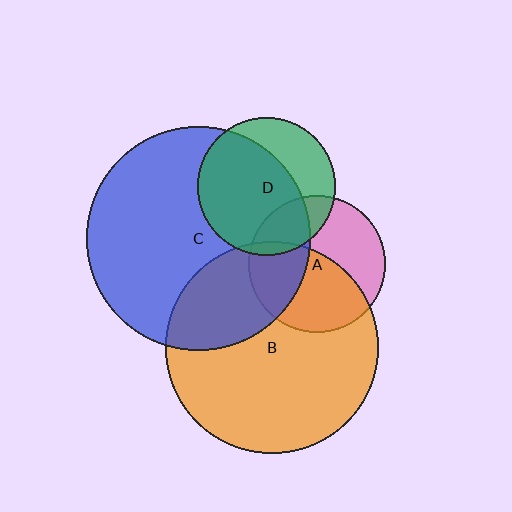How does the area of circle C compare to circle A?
Approximately 2.7 times.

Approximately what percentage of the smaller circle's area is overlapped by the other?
Approximately 55%.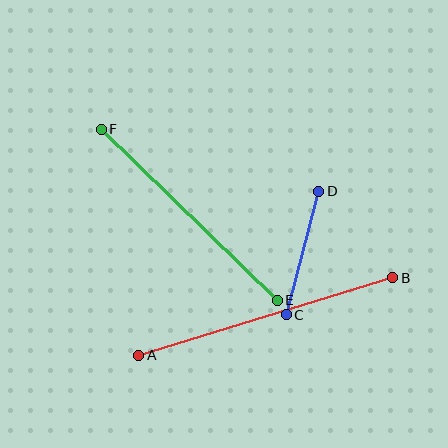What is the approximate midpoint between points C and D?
The midpoint is at approximately (302, 253) pixels.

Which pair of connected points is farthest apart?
Points A and B are farthest apart.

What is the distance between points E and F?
The distance is approximately 245 pixels.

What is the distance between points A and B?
The distance is approximately 266 pixels.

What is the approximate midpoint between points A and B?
The midpoint is at approximately (266, 316) pixels.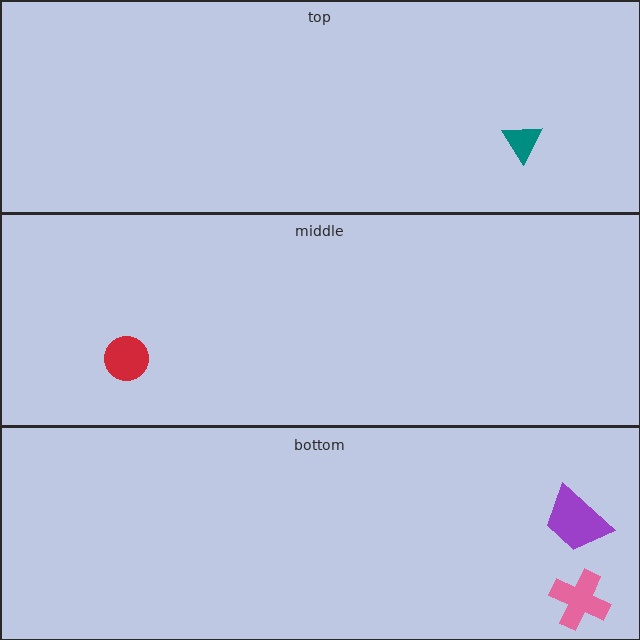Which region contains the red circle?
The middle region.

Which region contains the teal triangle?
The top region.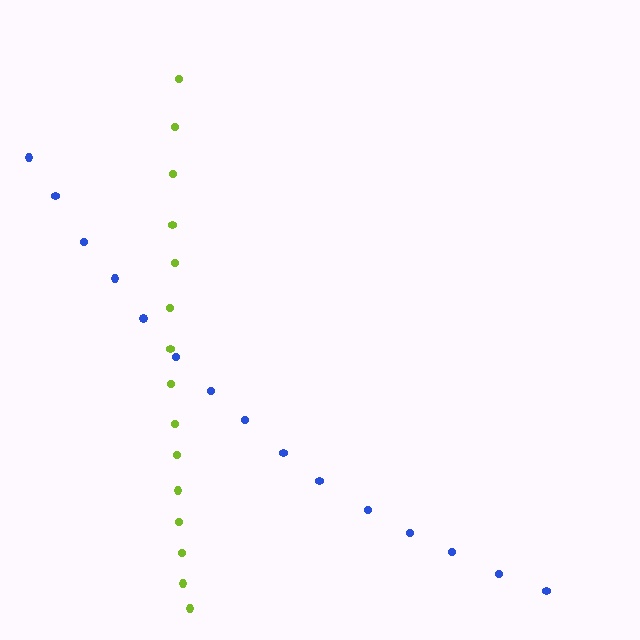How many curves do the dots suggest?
There are 2 distinct paths.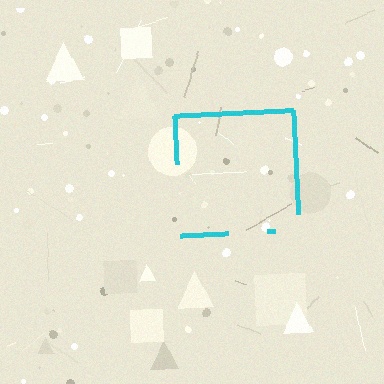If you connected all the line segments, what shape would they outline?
They would outline a square.